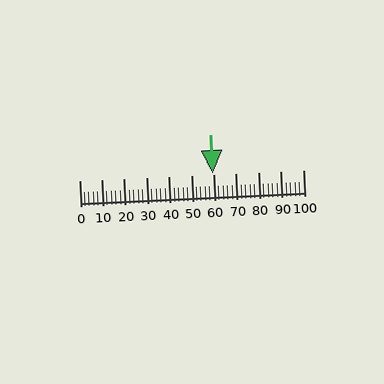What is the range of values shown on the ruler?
The ruler shows values from 0 to 100.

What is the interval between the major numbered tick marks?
The major tick marks are spaced 10 units apart.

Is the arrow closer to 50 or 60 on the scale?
The arrow is closer to 60.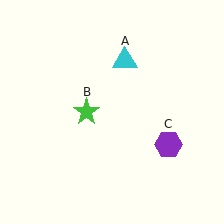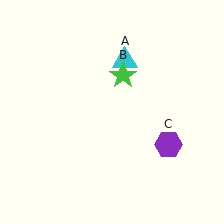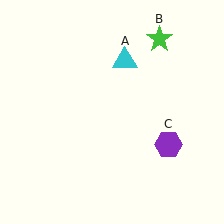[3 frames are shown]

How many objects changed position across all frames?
1 object changed position: green star (object B).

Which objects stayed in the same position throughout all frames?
Cyan triangle (object A) and purple hexagon (object C) remained stationary.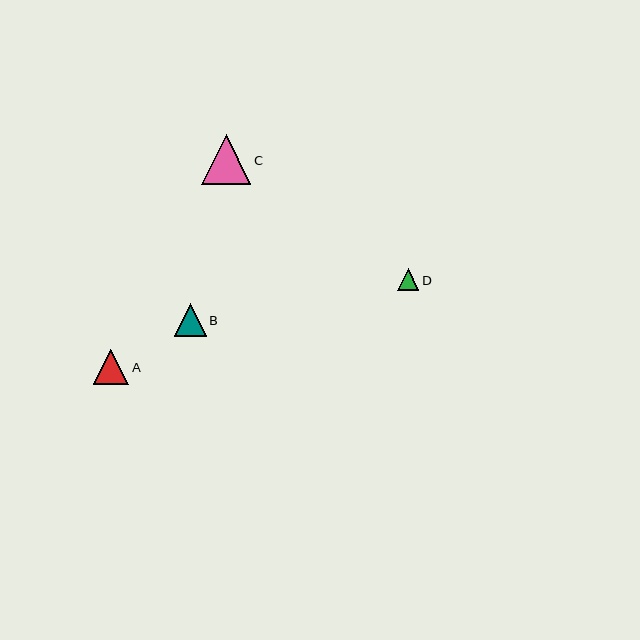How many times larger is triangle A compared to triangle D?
Triangle A is approximately 1.6 times the size of triangle D.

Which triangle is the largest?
Triangle C is the largest with a size of approximately 49 pixels.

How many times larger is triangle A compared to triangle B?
Triangle A is approximately 1.1 times the size of triangle B.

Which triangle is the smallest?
Triangle D is the smallest with a size of approximately 22 pixels.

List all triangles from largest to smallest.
From largest to smallest: C, A, B, D.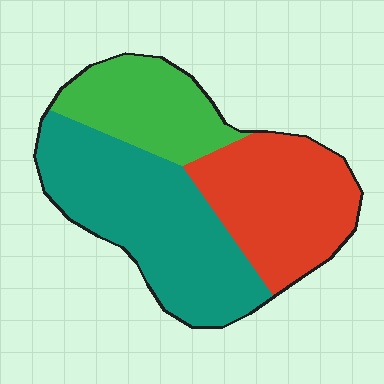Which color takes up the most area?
Teal, at roughly 45%.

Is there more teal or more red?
Teal.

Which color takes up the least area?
Green, at roughly 25%.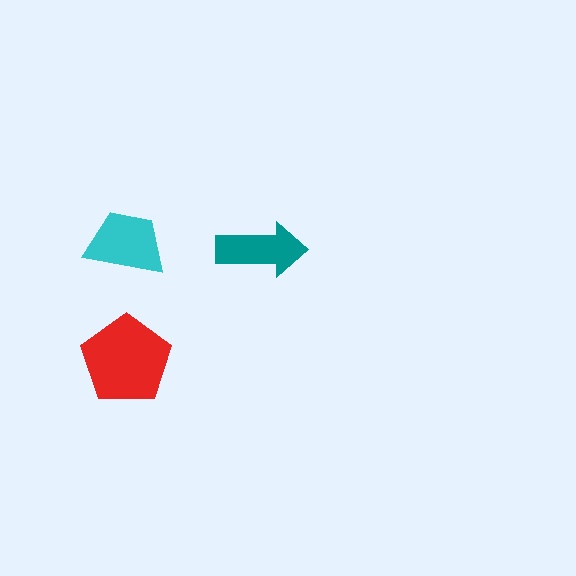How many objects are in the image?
There are 3 objects in the image.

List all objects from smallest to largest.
The teal arrow, the cyan trapezoid, the red pentagon.